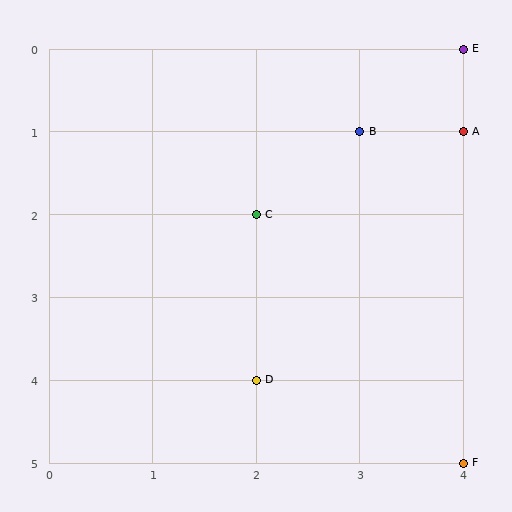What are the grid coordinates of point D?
Point D is at grid coordinates (2, 4).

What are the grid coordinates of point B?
Point B is at grid coordinates (3, 1).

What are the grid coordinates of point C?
Point C is at grid coordinates (2, 2).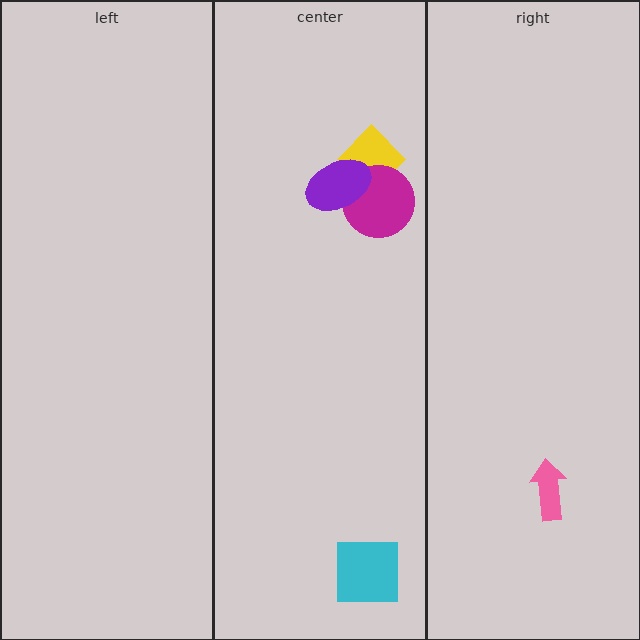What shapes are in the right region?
The pink arrow.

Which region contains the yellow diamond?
The center region.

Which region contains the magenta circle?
The center region.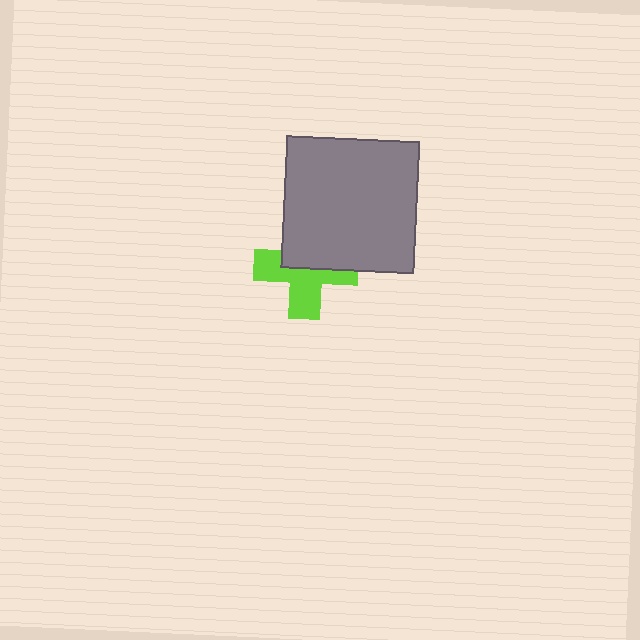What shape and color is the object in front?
The object in front is a gray square.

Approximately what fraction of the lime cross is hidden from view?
Roughly 45% of the lime cross is hidden behind the gray square.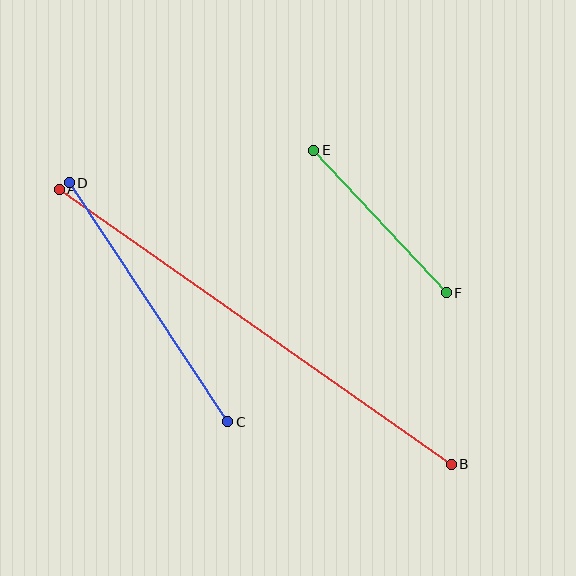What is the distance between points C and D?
The distance is approximately 286 pixels.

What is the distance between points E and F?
The distance is approximately 195 pixels.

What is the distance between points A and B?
The distance is approximately 479 pixels.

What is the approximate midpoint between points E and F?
The midpoint is at approximately (380, 222) pixels.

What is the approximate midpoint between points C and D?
The midpoint is at approximately (149, 302) pixels.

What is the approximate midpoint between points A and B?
The midpoint is at approximately (255, 327) pixels.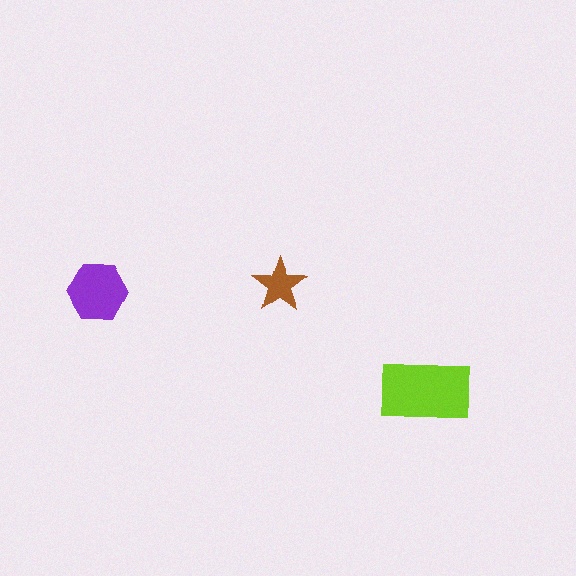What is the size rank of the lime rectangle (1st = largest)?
1st.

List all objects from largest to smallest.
The lime rectangle, the purple hexagon, the brown star.